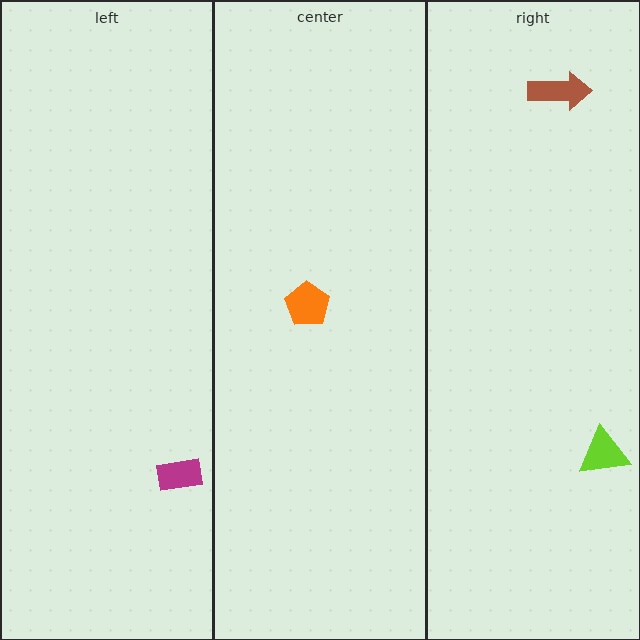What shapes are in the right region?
The lime triangle, the brown arrow.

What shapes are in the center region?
The orange pentagon.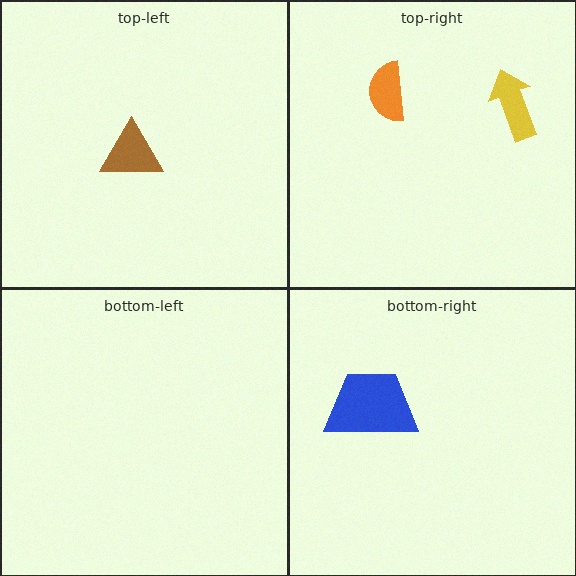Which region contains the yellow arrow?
The top-right region.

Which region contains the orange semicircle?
The top-right region.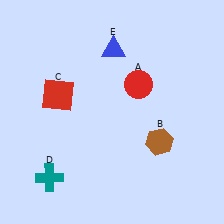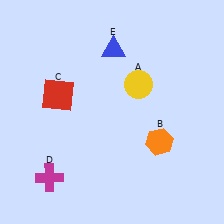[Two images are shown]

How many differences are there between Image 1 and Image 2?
There are 3 differences between the two images.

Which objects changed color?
A changed from red to yellow. B changed from brown to orange. D changed from teal to magenta.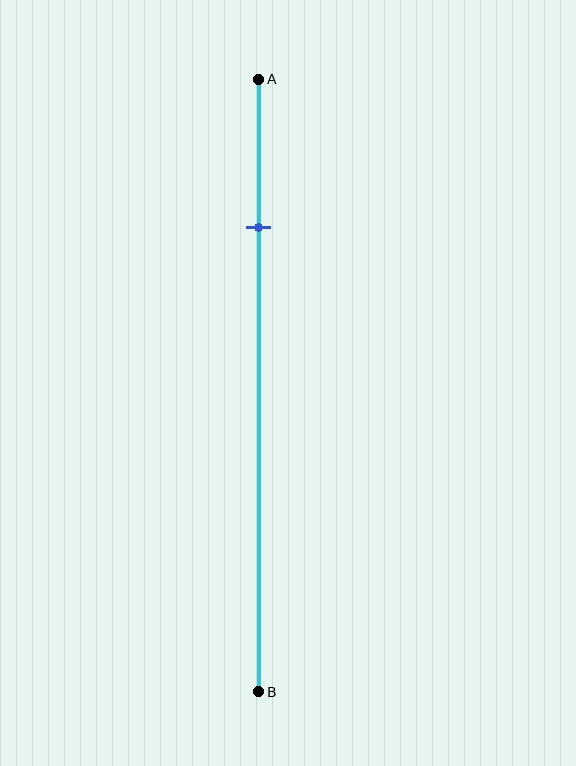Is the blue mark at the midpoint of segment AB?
No, the mark is at about 25% from A, not at the 50% midpoint.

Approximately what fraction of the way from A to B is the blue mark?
The blue mark is approximately 25% of the way from A to B.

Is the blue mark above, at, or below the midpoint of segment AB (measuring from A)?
The blue mark is above the midpoint of segment AB.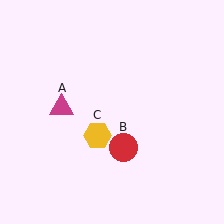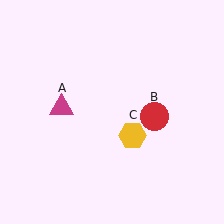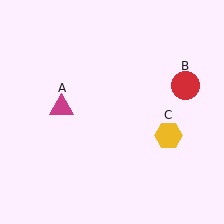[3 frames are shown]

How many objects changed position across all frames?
2 objects changed position: red circle (object B), yellow hexagon (object C).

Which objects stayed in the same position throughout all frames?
Magenta triangle (object A) remained stationary.